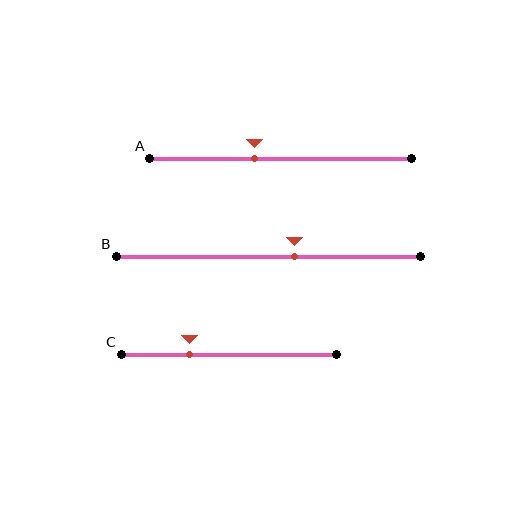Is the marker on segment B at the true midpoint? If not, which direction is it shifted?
No, the marker on segment B is shifted to the right by about 9% of the segment length.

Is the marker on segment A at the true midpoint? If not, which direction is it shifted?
No, the marker on segment A is shifted to the left by about 10% of the segment length.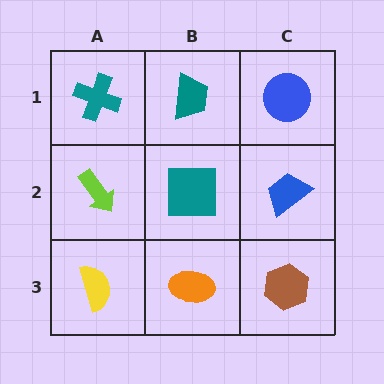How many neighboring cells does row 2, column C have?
3.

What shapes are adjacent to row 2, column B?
A teal trapezoid (row 1, column B), an orange ellipse (row 3, column B), a lime arrow (row 2, column A), a blue trapezoid (row 2, column C).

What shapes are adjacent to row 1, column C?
A blue trapezoid (row 2, column C), a teal trapezoid (row 1, column B).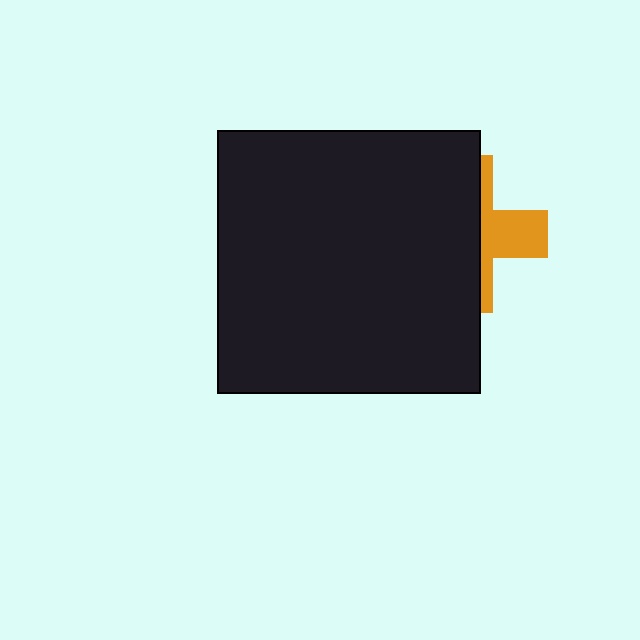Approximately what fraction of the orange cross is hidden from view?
Roughly 65% of the orange cross is hidden behind the black square.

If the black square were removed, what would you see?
You would see the complete orange cross.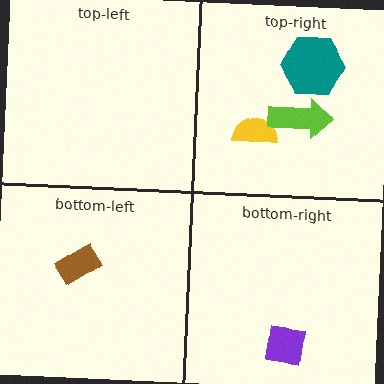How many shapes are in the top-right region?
3.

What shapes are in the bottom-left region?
The brown rectangle.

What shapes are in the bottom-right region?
The purple square.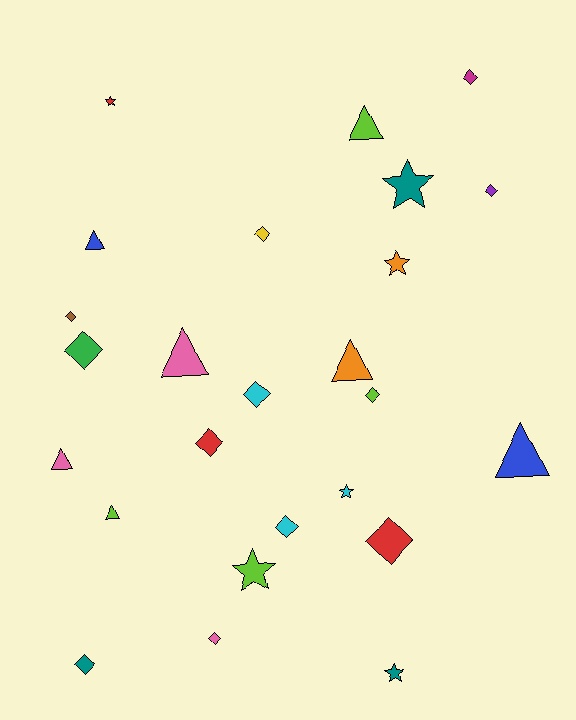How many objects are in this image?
There are 25 objects.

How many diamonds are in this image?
There are 12 diamonds.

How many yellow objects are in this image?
There is 1 yellow object.